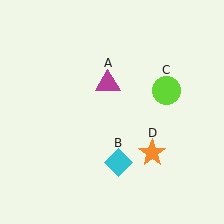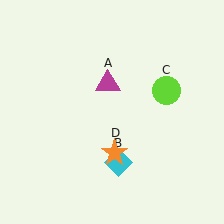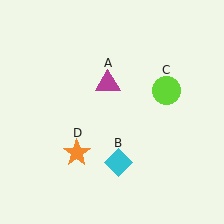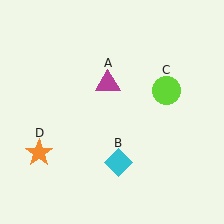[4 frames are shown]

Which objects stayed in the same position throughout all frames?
Magenta triangle (object A) and cyan diamond (object B) and lime circle (object C) remained stationary.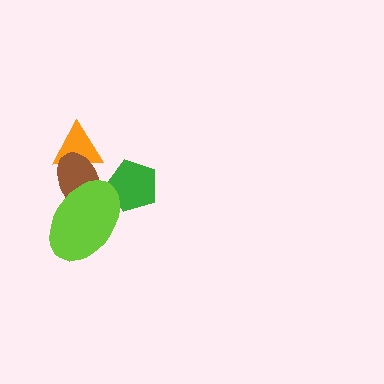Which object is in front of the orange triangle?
The brown ellipse is in front of the orange triangle.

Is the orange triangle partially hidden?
Yes, it is partially covered by another shape.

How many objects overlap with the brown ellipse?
2 objects overlap with the brown ellipse.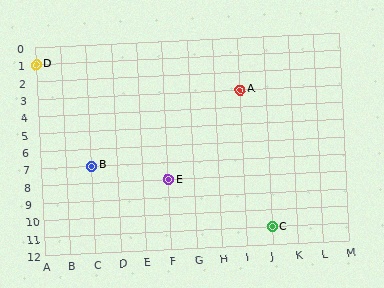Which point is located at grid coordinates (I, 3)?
Point A is at (I, 3).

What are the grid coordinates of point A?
Point A is at grid coordinates (I, 3).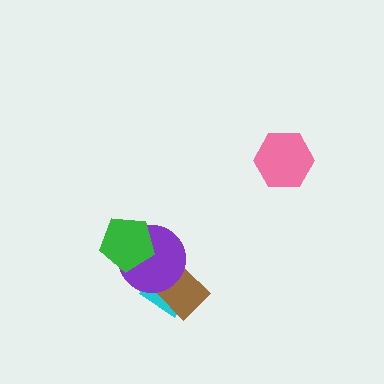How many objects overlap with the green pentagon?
1 object overlaps with the green pentagon.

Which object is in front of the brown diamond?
The purple circle is in front of the brown diamond.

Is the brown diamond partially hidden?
Yes, it is partially covered by another shape.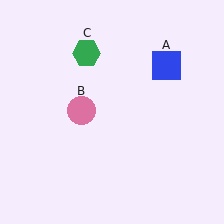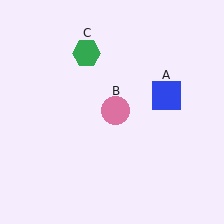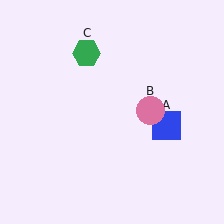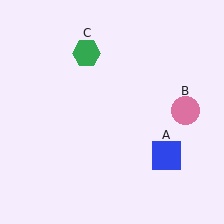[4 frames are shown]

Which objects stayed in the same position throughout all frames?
Green hexagon (object C) remained stationary.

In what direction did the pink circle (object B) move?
The pink circle (object B) moved right.